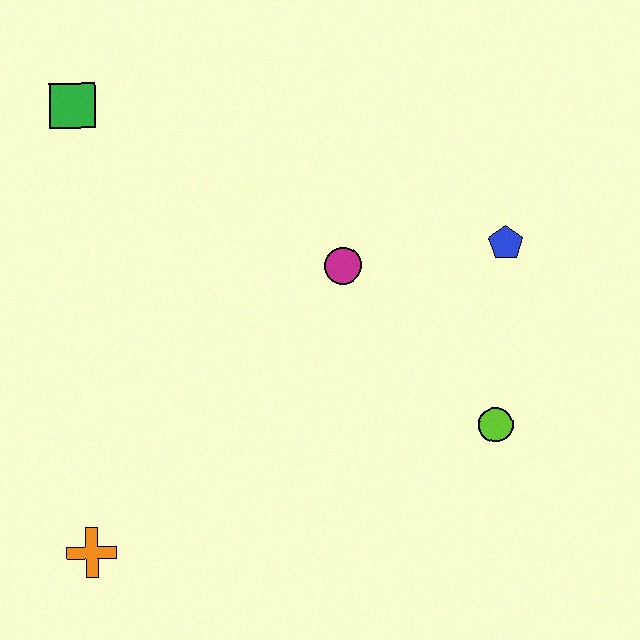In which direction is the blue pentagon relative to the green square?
The blue pentagon is to the right of the green square.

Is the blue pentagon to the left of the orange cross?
No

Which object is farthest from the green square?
The lime circle is farthest from the green square.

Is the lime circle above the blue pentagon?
No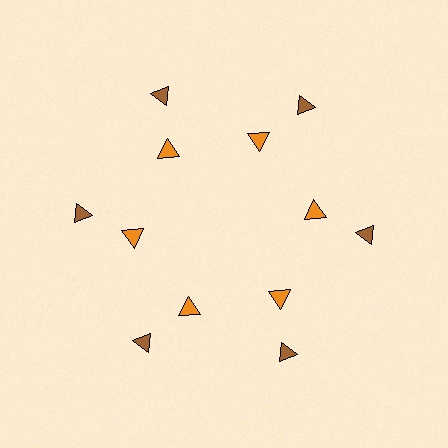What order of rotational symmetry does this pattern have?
This pattern has 6-fold rotational symmetry.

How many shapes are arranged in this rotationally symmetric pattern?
There are 12 shapes, arranged in 6 groups of 2.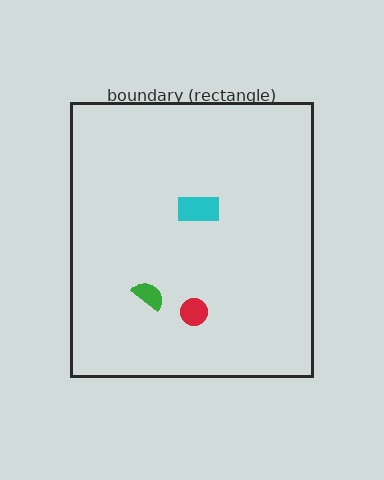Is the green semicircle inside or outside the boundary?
Inside.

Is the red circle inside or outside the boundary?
Inside.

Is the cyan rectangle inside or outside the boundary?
Inside.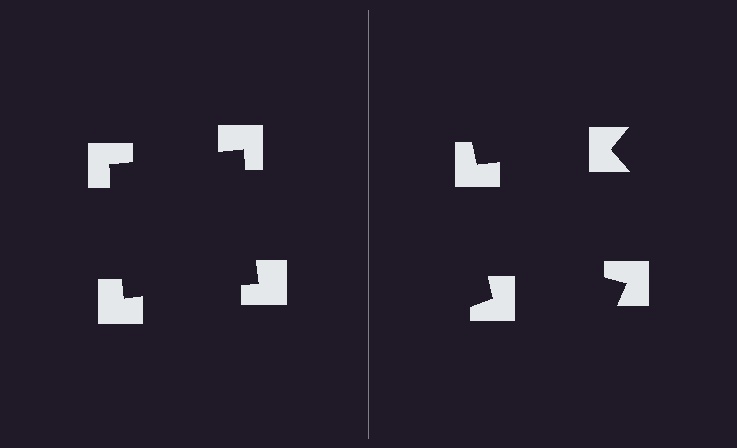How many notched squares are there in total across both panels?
8 — 4 on each side.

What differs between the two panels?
The notched squares are positioned identically on both sides; only the wedge orientations differ. On the left they align to a square; on the right they are misaligned.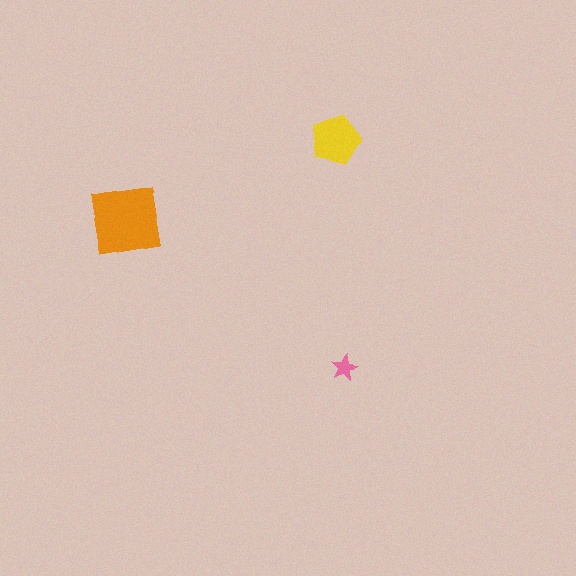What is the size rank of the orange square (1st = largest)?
1st.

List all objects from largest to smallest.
The orange square, the yellow pentagon, the pink star.